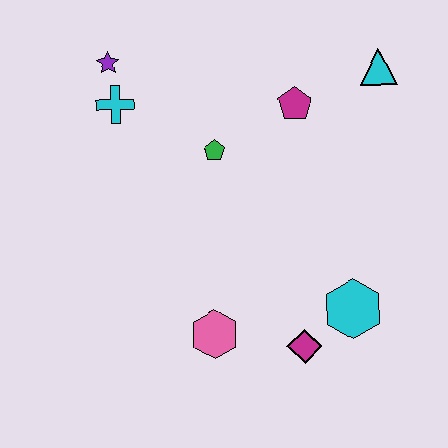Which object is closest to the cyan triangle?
The magenta pentagon is closest to the cyan triangle.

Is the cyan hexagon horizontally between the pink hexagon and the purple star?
No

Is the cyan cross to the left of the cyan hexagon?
Yes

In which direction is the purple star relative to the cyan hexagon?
The purple star is above the cyan hexagon.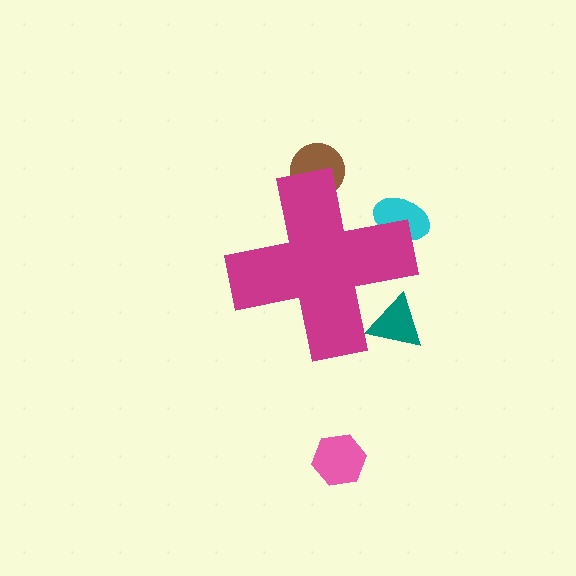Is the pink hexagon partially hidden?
No, the pink hexagon is fully visible.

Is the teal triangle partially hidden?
Yes, the teal triangle is partially hidden behind the magenta cross.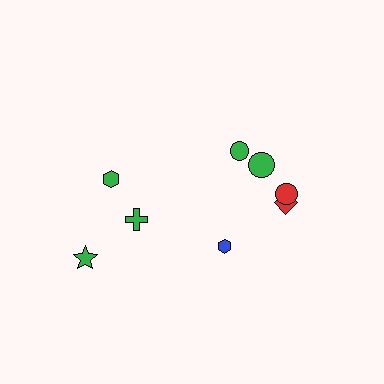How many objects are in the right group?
There are 5 objects.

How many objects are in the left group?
There are 3 objects.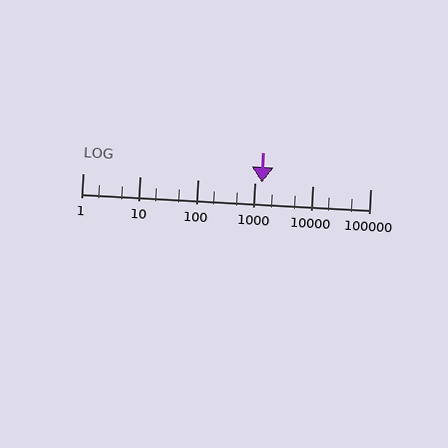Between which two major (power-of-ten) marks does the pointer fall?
The pointer is between 1000 and 10000.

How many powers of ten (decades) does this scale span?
The scale spans 5 decades, from 1 to 100000.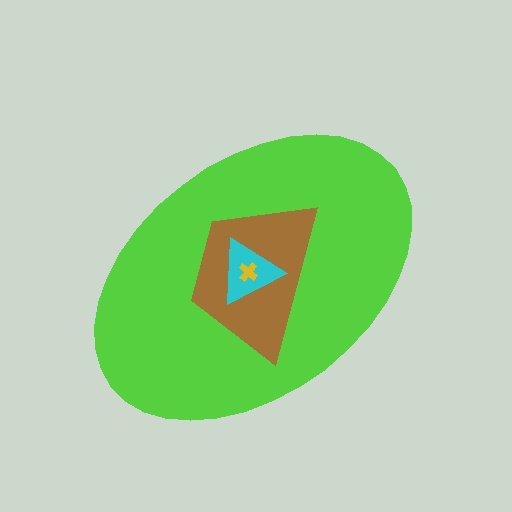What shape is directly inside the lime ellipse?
The brown trapezoid.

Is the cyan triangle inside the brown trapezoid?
Yes.